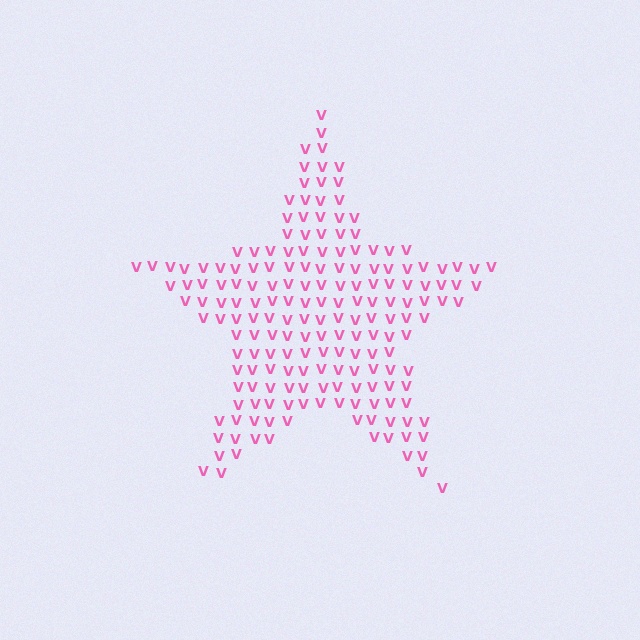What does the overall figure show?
The overall figure shows a star.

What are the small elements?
The small elements are letter V's.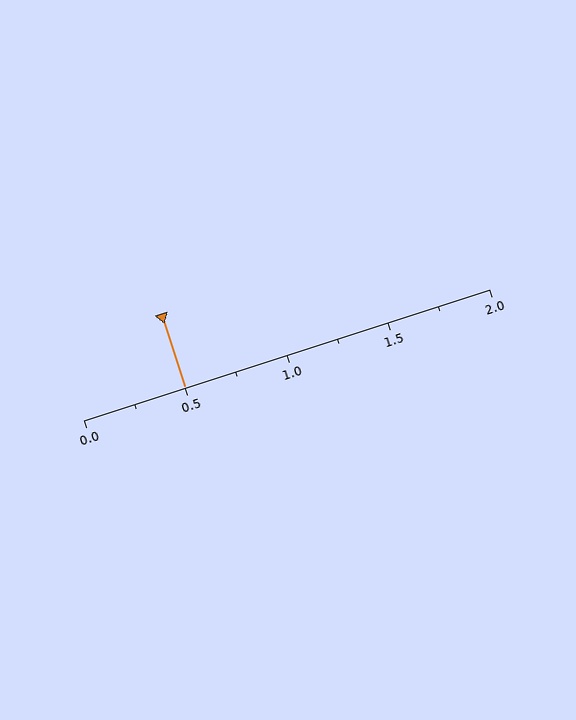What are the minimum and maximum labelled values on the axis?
The axis runs from 0.0 to 2.0.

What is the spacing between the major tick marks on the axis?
The major ticks are spaced 0.5 apart.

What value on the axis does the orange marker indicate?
The marker indicates approximately 0.5.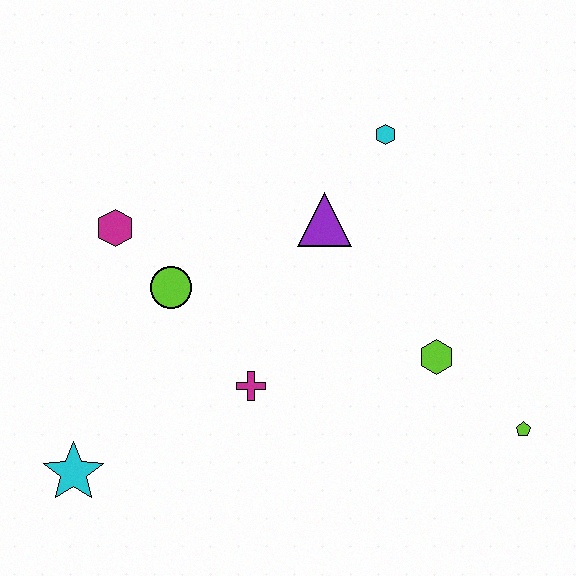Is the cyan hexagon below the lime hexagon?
No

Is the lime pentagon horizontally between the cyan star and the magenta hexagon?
No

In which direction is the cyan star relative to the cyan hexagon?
The cyan star is below the cyan hexagon.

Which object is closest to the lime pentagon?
The lime hexagon is closest to the lime pentagon.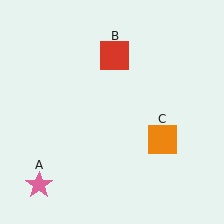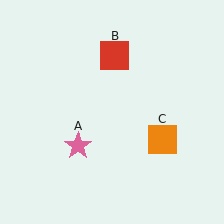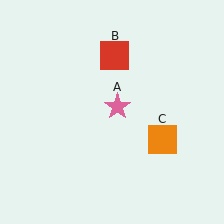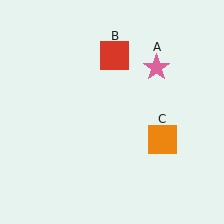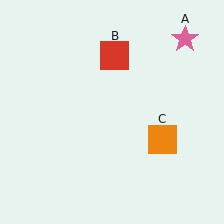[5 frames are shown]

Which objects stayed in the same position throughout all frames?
Red square (object B) and orange square (object C) remained stationary.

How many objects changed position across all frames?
1 object changed position: pink star (object A).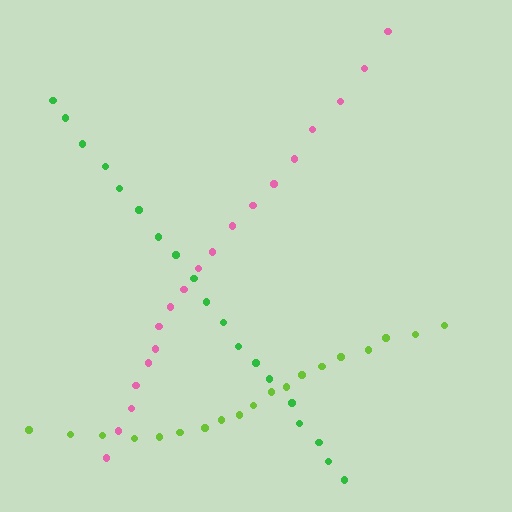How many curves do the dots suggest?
There are 3 distinct paths.